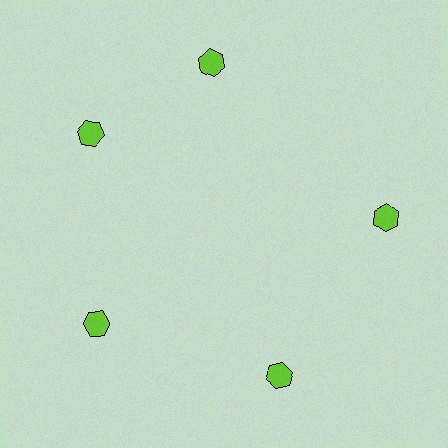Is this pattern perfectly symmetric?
No. The 5 lime hexagons are arranged in a ring, but one element near the 1 o'clock position is rotated out of alignment along the ring, breaking the 5-fold rotational symmetry.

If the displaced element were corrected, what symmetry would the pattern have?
It would have 5-fold rotational symmetry — the pattern would map onto itself every 72 degrees.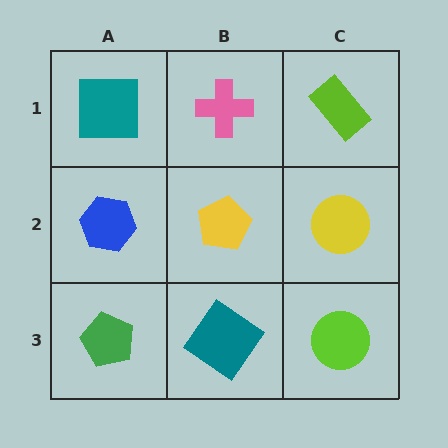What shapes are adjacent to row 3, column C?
A yellow circle (row 2, column C), a teal diamond (row 3, column B).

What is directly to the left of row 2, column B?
A blue hexagon.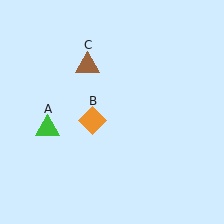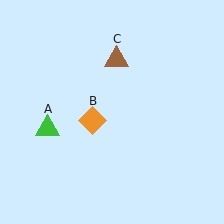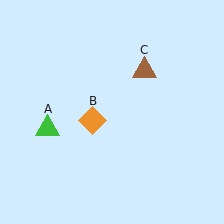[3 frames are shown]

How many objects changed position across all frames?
1 object changed position: brown triangle (object C).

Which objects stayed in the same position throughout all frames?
Green triangle (object A) and orange diamond (object B) remained stationary.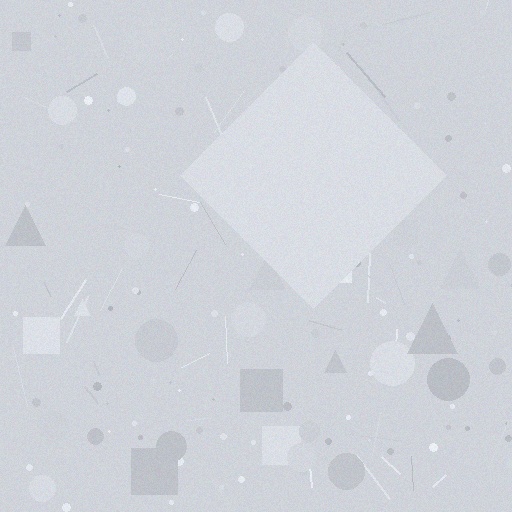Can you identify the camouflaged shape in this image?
The camouflaged shape is a diamond.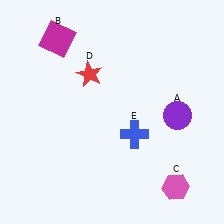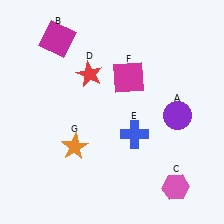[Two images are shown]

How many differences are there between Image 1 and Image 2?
There are 2 differences between the two images.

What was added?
A magenta square (F), an orange star (G) were added in Image 2.